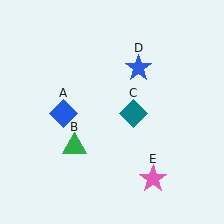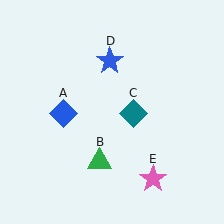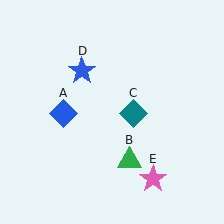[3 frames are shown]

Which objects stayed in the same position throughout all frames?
Blue diamond (object A) and teal diamond (object C) and pink star (object E) remained stationary.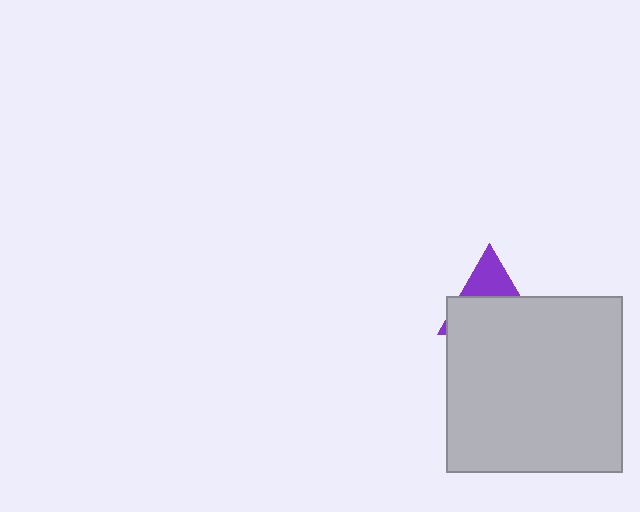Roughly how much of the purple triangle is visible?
A small part of it is visible (roughly 34%).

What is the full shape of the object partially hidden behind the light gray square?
The partially hidden object is a purple triangle.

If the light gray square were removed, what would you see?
You would see the complete purple triangle.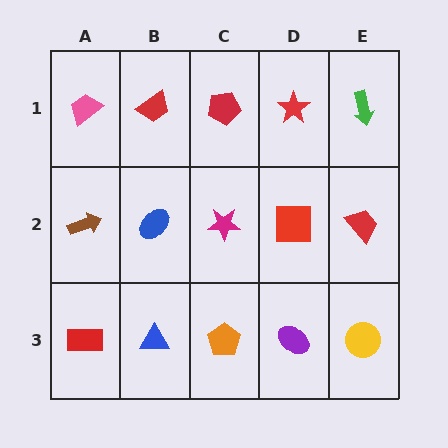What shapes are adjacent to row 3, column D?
A red square (row 2, column D), an orange pentagon (row 3, column C), a yellow circle (row 3, column E).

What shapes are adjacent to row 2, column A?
A pink trapezoid (row 1, column A), a red rectangle (row 3, column A), a blue ellipse (row 2, column B).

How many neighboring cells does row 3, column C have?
3.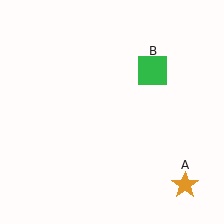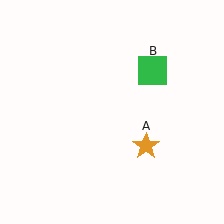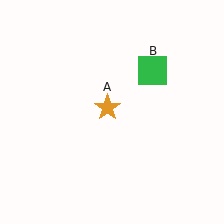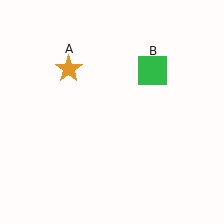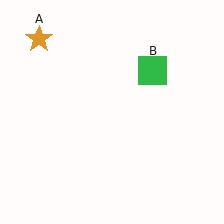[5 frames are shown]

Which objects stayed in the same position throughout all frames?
Green square (object B) remained stationary.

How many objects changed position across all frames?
1 object changed position: orange star (object A).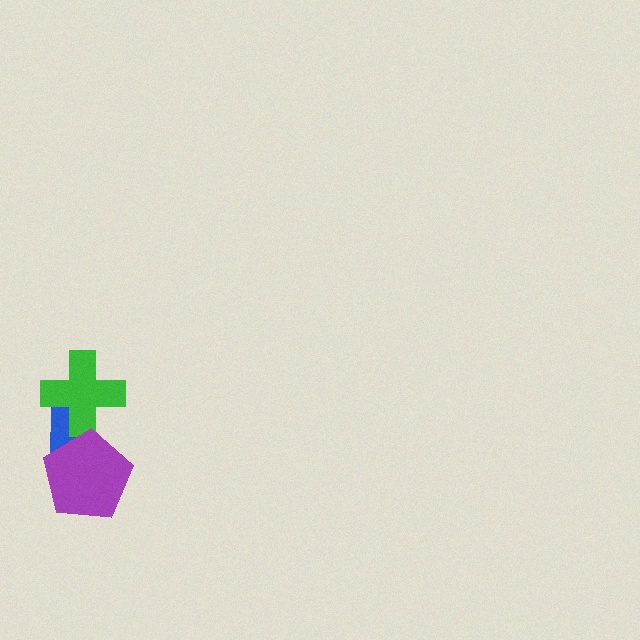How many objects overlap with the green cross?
1 object overlaps with the green cross.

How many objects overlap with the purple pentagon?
1 object overlaps with the purple pentagon.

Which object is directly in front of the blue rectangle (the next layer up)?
The green cross is directly in front of the blue rectangle.